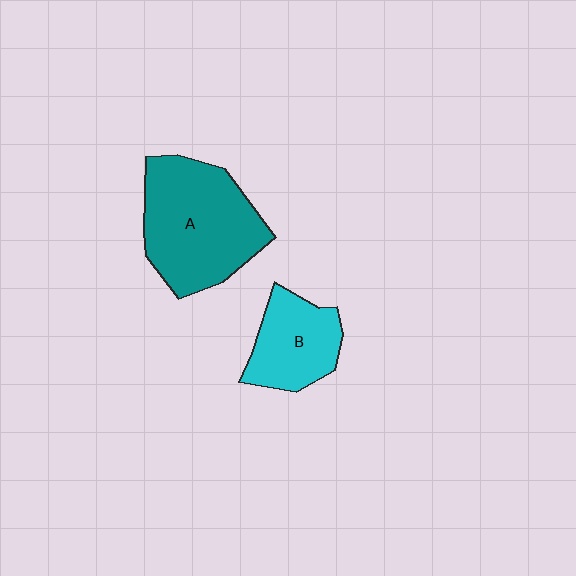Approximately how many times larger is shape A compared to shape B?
Approximately 1.8 times.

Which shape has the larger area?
Shape A (teal).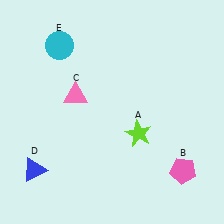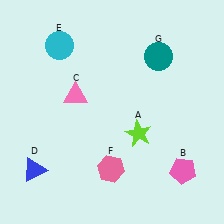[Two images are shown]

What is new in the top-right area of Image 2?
A teal circle (G) was added in the top-right area of Image 2.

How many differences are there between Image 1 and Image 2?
There are 2 differences between the two images.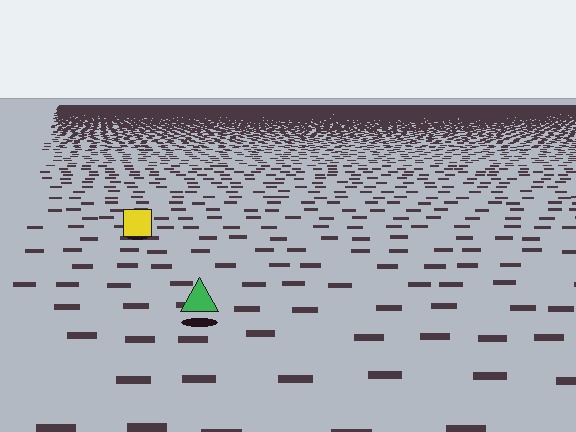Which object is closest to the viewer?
The green triangle is closest. The texture marks near it are larger and more spread out.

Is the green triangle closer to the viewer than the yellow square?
Yes. The green triangle is closer — you can tell from the texture gradient: the ground texture is coarser near it.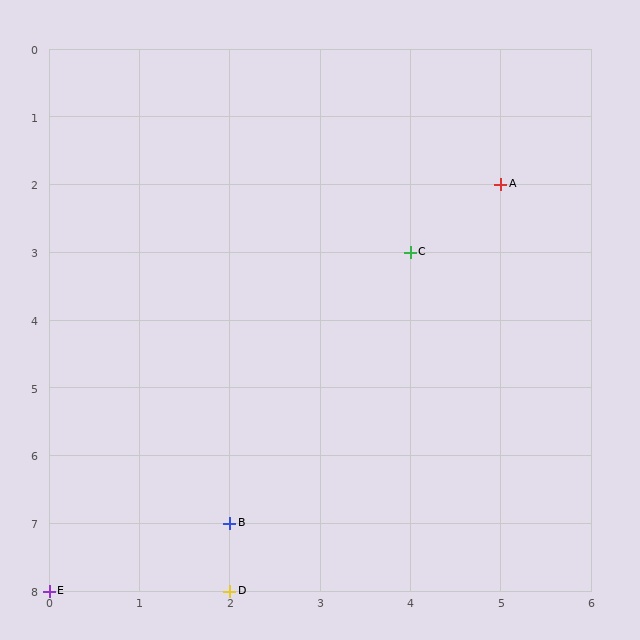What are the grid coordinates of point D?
Point D is at grid coordinates (2, 8).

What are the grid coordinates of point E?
Point E is at grid coordinates (0, 8).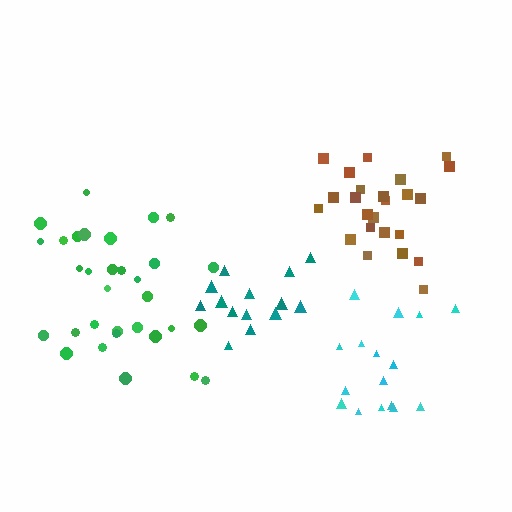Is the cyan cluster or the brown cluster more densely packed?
Brown.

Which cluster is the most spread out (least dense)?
Cyan.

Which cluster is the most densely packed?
Brown.